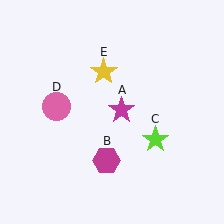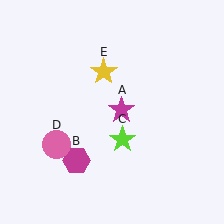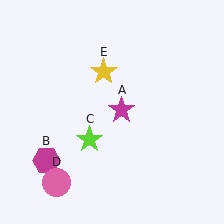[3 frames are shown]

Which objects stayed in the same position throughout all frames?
Magenta star (object A) and yellow star (object E) remained stationary.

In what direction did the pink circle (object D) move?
The pink circle (object D) moved down.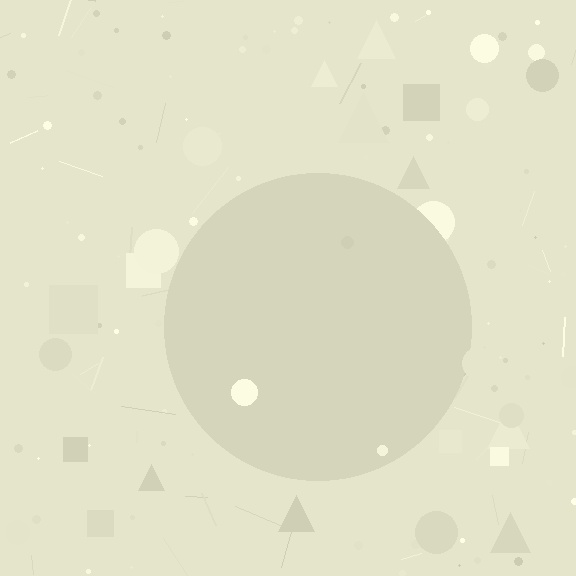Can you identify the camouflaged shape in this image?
The camouflaged shape is a circle.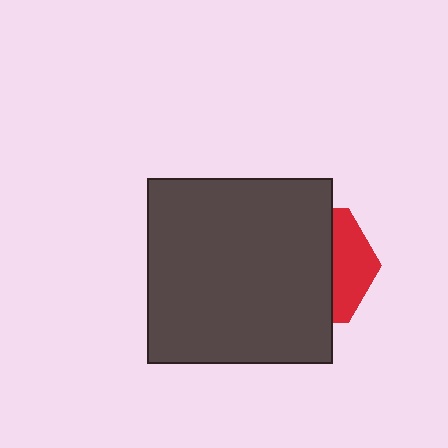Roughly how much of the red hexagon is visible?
A small part of it is visible (roughly 32%).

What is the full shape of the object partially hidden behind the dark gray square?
The partially hidden object is a red hexagon.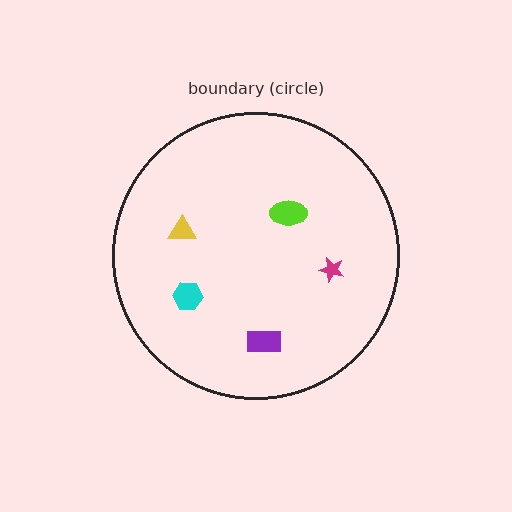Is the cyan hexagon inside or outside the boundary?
Inside.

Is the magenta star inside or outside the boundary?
Inside.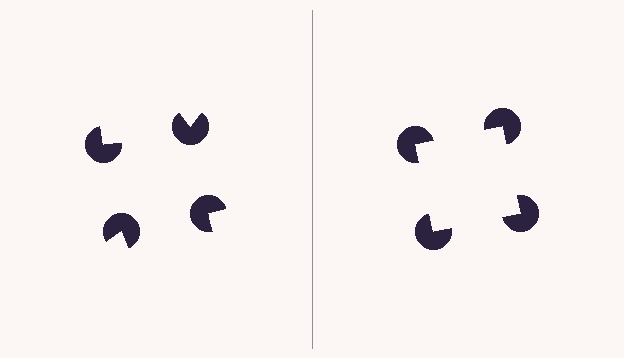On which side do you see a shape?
An illusory square appears on the right side. On the left side the wedge cuts are rotated, so no coherent shape forms.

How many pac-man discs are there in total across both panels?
8 — 4 on each side.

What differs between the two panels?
The pac-man discs are positioned identically on both sides; only the wedge orientations differ. On the right they align to a square; on the left they are misaligned.